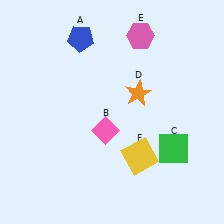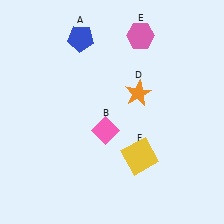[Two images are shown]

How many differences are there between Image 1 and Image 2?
There is 1 difference between the two images.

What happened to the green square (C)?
The green square (C) was removed in Image 2. It was in the bottom-right area of Image 1.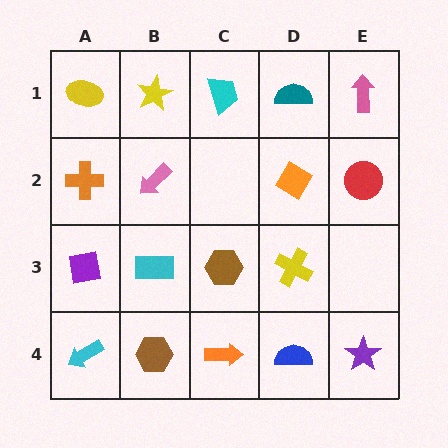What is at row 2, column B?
A pink arrow.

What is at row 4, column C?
An orange arrow.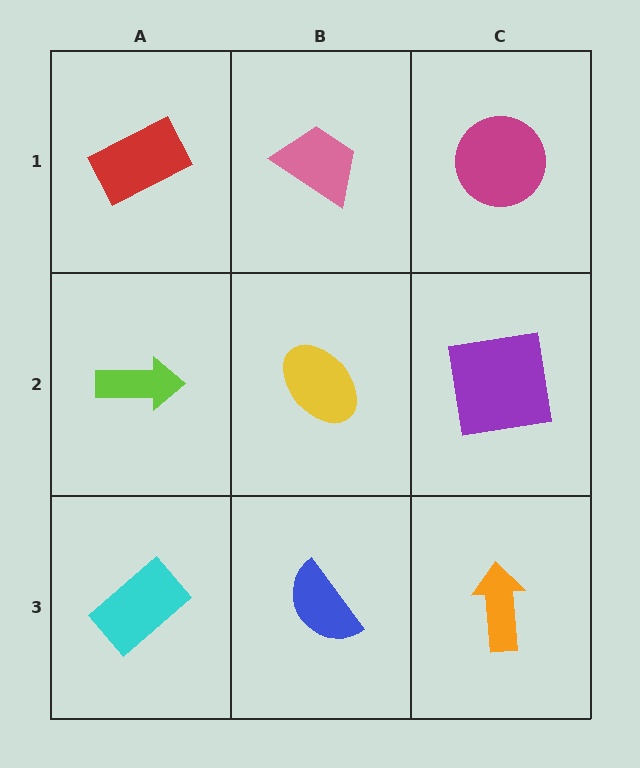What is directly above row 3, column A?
A lime arrow.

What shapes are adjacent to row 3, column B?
A yellow ellipse (row 2, column B), a cyan rectangle (row 3, column A), an orange arrow (row 3, column C).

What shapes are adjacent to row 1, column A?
A lime arrow (row 2, column A), a pink trapezoid (row 1, column B).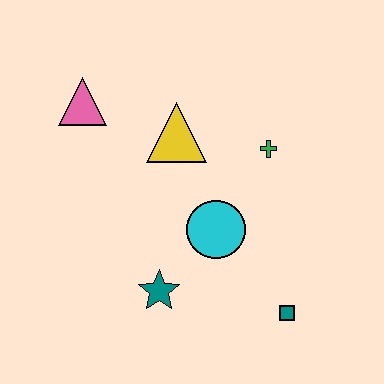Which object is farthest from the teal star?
The pink triangle is farthest from the teal star.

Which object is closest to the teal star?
The cyan circle is closest to the teal star.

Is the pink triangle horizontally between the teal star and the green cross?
No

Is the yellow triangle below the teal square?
No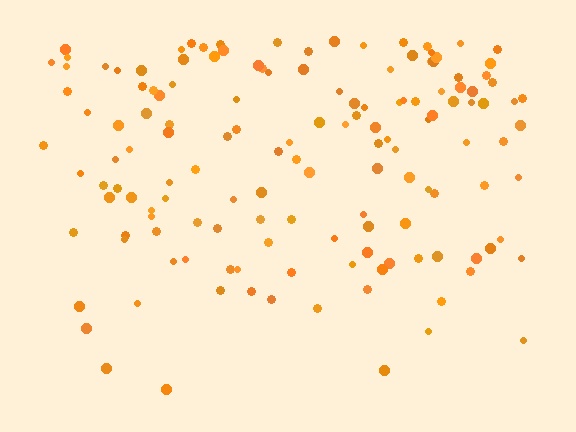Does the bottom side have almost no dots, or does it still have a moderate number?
Still a moderate number, just noticeably fewer than the top.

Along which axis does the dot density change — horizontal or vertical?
Vertical.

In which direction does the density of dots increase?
From bottom to top, with the top side densest.